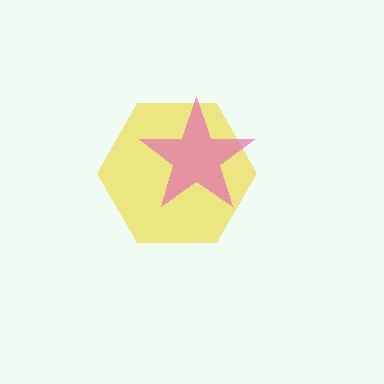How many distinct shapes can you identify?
There are 2 distinct shapes: a yellow hexagon, a pink star.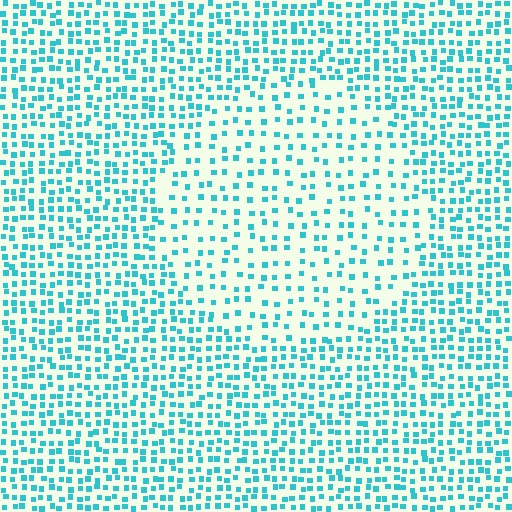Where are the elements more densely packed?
The elements are more densely packed outside the circle boundary.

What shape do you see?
I see a circle.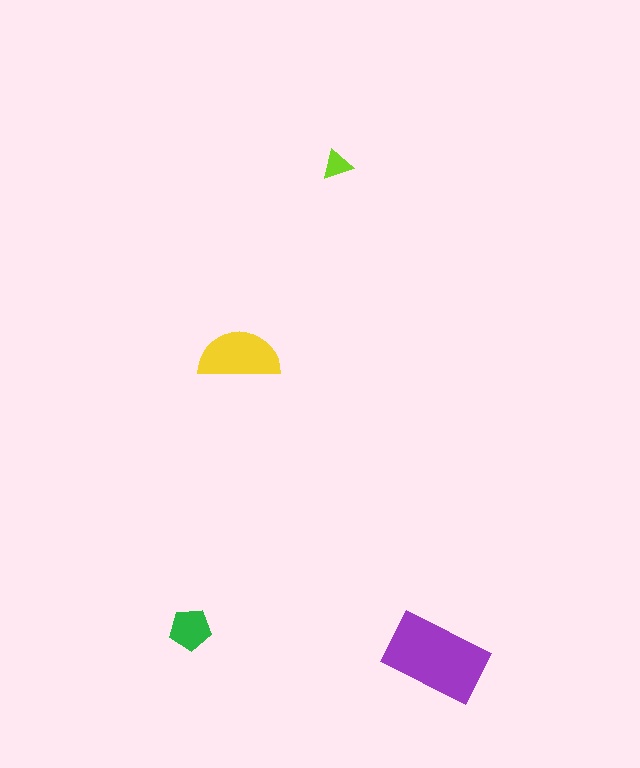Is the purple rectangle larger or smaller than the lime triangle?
Larger.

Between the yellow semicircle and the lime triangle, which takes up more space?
The yellow semicircle.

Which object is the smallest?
The lime triangle.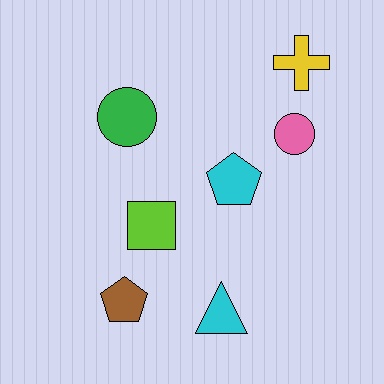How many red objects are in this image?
There are no red objects.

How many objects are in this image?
There are 7 objects.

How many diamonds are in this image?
There are no diamonds.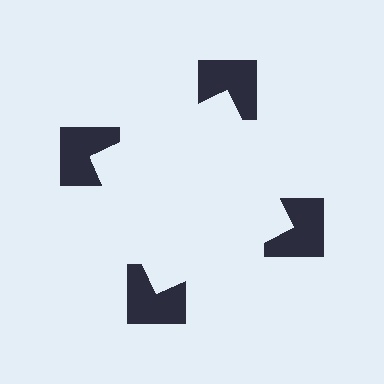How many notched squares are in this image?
There are 4 — one at each vertex of the illusory square.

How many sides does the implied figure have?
4 sides.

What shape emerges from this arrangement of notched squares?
An illusory square — its edges are inferred from the aligned wedge cuts in the notched squares, not physically drawn.